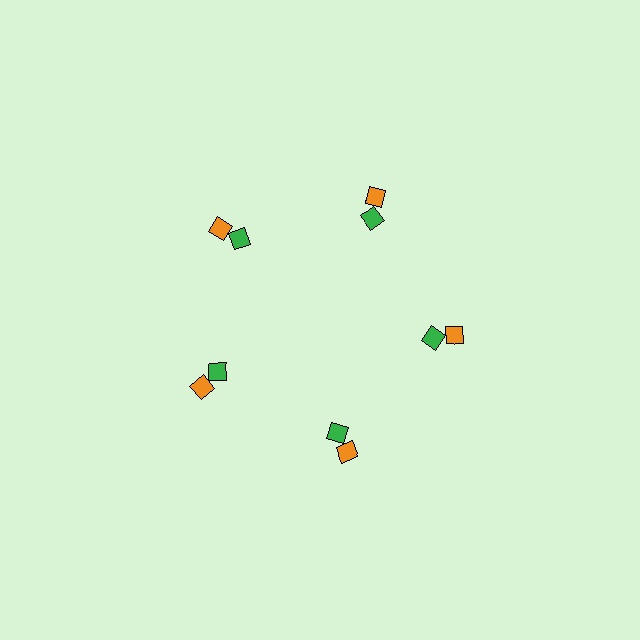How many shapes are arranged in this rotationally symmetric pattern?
There are 10 shapes, arranged in 5 groups of 2.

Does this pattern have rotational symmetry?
Yes, this pattern has 5-fold rotational symmetry. It looks the same after rotating 72 degrees around the center.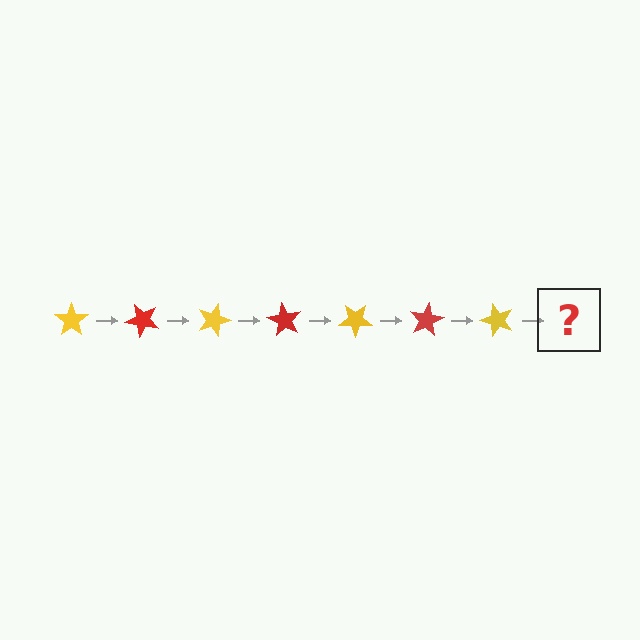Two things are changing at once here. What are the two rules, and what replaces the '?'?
The two rules are that it rotates 45 degrees each step and the color cycles through yellow and red. The '?' should be a red star, rotated 315 degrees from the start.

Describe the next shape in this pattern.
It should be a red star, rotated 315 degrees from the start.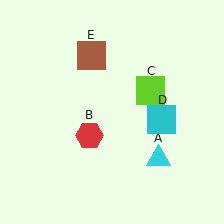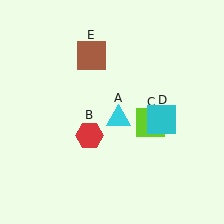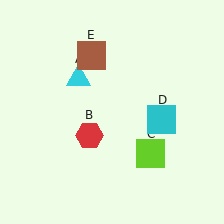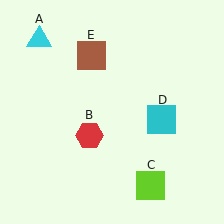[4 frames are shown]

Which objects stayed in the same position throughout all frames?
Red hexagon (object B) and cyan square (object D) and brown square (object E) remained stationary.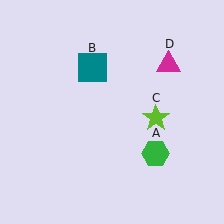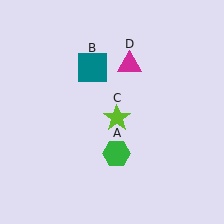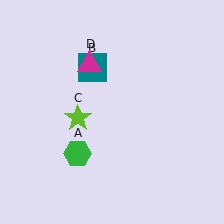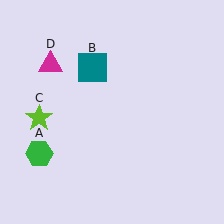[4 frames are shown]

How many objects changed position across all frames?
3 objects changed position: green hexagon (object A), lime star (object C), magenta triangle (object D).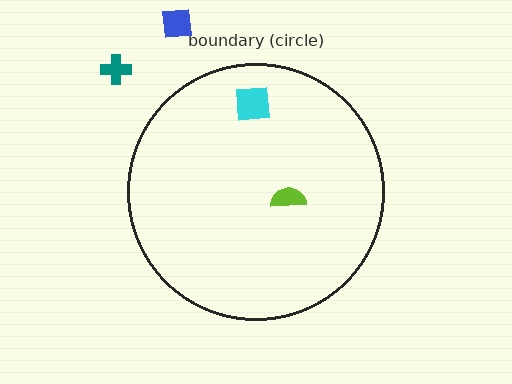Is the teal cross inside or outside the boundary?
Outside.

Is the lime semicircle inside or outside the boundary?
Inside.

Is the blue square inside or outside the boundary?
Outside.